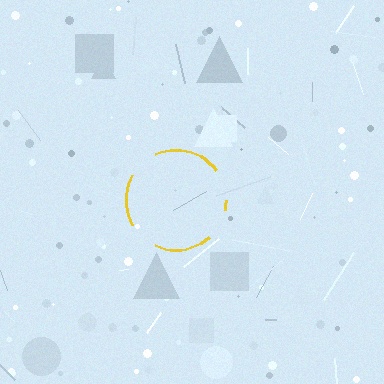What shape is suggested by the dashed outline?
The dashed outline suggests a circle.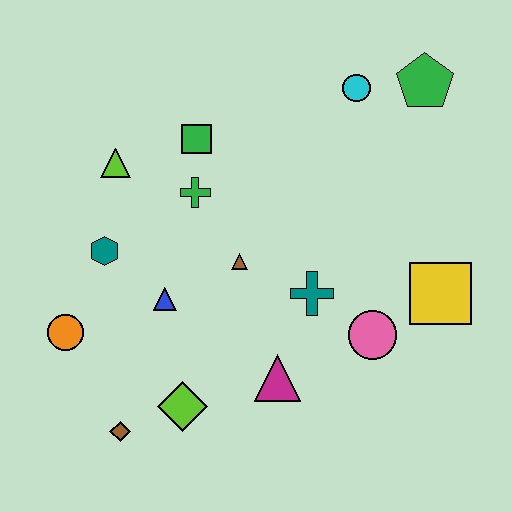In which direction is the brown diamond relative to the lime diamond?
The brown diamond is to the left of the lime diamond.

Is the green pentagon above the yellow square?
Yes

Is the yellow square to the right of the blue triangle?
Yes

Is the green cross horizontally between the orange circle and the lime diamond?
No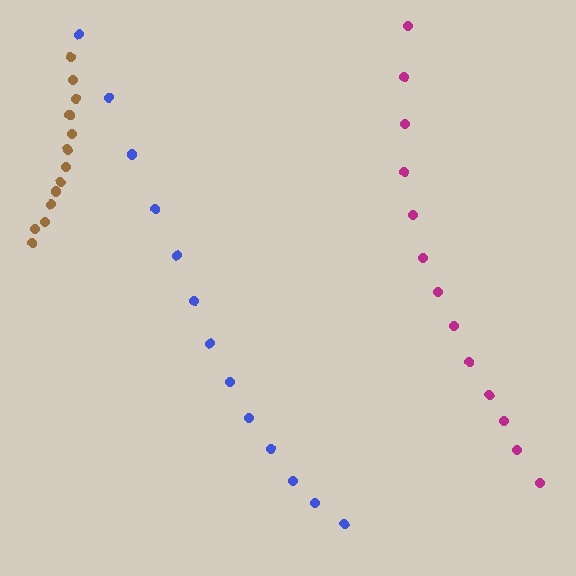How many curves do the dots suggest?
There are 3 distinct paths.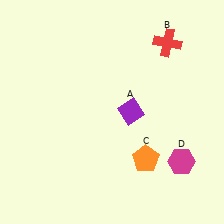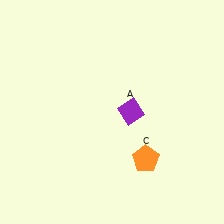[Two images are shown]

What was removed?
The magenta hexagon (D), the red cross (B) were removed in Image 2.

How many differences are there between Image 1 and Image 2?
There are 2 differences between the two images.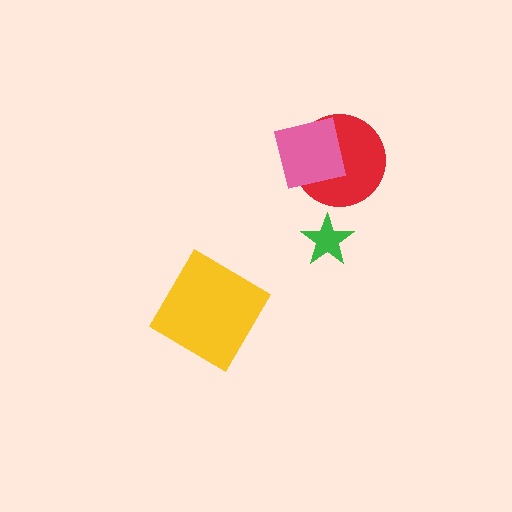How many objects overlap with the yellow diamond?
0 objects overlap with the yellow diamond.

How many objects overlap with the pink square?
1 object overlaps with the pink square.